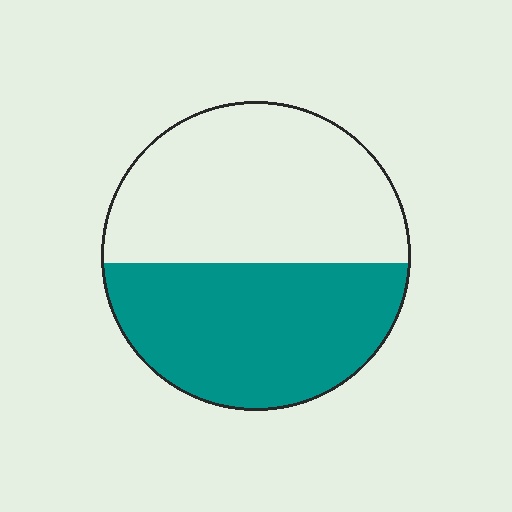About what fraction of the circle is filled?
About one half (1/2).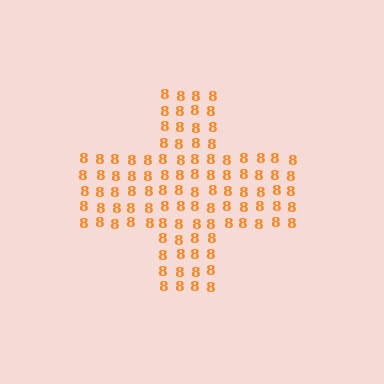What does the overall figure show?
The overall figure shows a cross.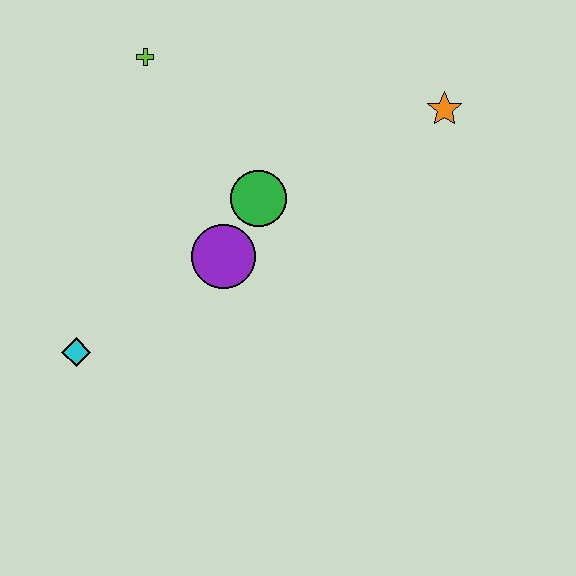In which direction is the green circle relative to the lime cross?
The green circle is below the lime cross.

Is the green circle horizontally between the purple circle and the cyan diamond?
No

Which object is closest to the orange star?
The green circle is closest to the orange star.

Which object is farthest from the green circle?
The cyan diamond is farthest from the green circle.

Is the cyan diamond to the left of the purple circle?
Yes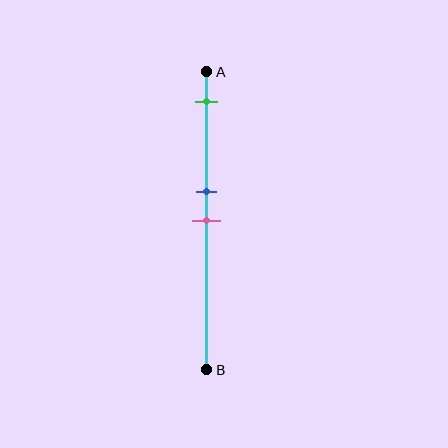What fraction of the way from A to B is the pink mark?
The pink mark is approximately 50% (0.5) of the way from A to B.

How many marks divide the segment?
There are 3 marks dividing the segment.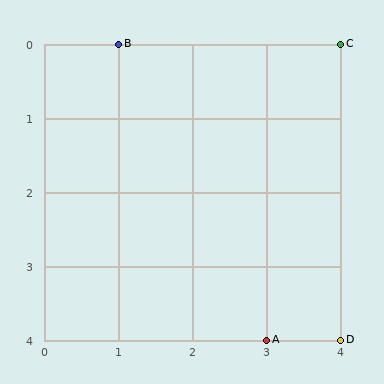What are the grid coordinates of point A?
Point A is at grid coordinates (3, 4).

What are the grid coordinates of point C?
Point C is at grid coordinates (4, 0).